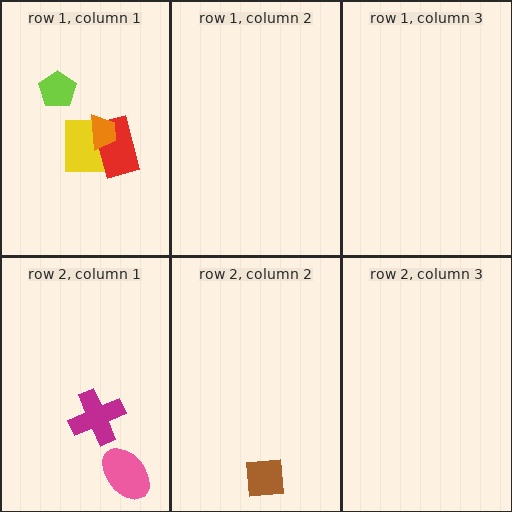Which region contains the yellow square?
The row 1, column 1 region.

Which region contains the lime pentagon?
The row 1, column 1 region.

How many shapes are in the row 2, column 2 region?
1.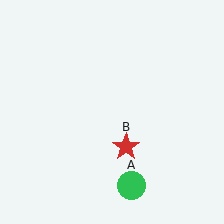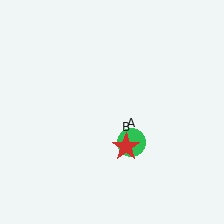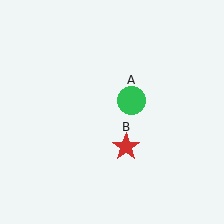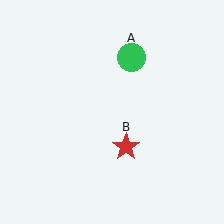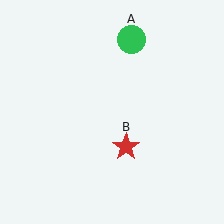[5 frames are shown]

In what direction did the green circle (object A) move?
The green circle (object A) moved up.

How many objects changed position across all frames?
1 object changed position: green circle (object A).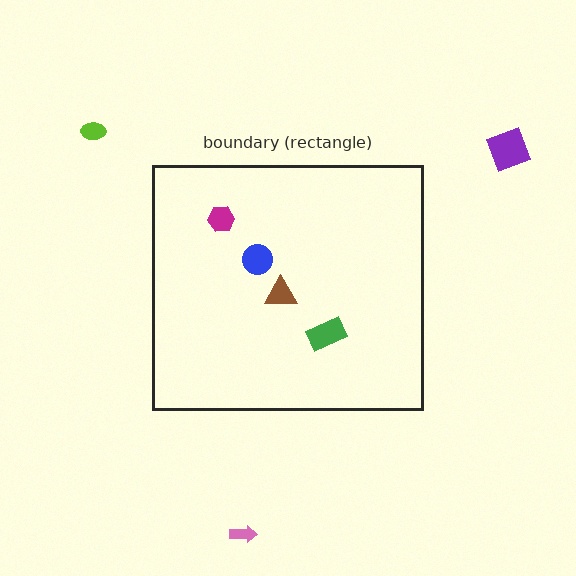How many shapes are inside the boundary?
4 inside, 3 outside.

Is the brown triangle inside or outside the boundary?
Inside.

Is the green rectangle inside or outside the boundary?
Inside.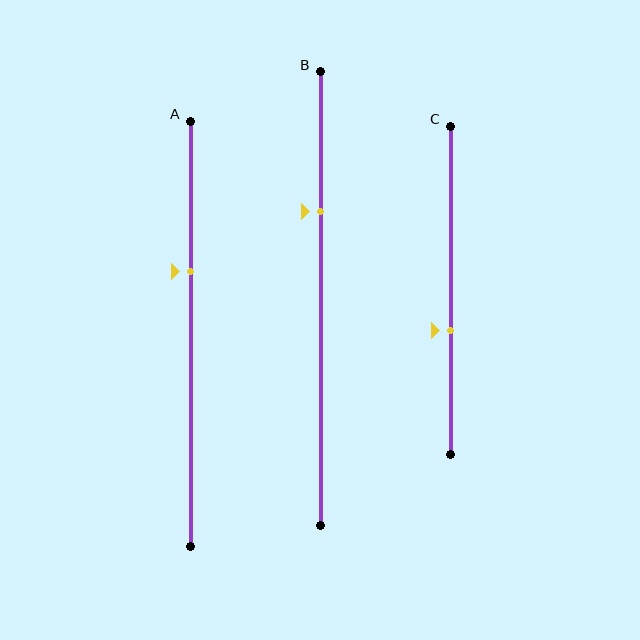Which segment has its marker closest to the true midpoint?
Segment C has its marker closest to the true midpoint.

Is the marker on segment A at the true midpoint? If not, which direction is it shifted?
No, the marker on segment A is shifted upward by about 15% of the segment length.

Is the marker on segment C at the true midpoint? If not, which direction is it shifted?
No, the marker on segment C is shifted downward by about 12% of the segment length.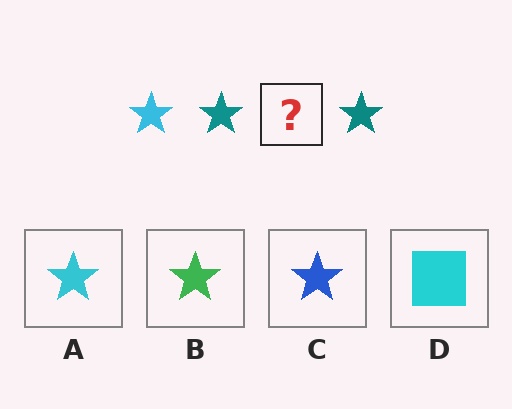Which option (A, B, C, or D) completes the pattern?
A.